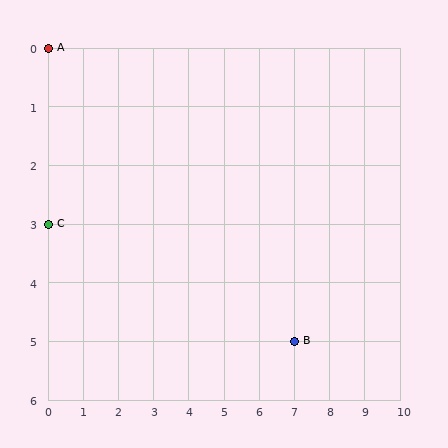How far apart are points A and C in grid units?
Points A and C are 3 rows apart.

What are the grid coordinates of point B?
Point B is at grid coordinates (7, 5).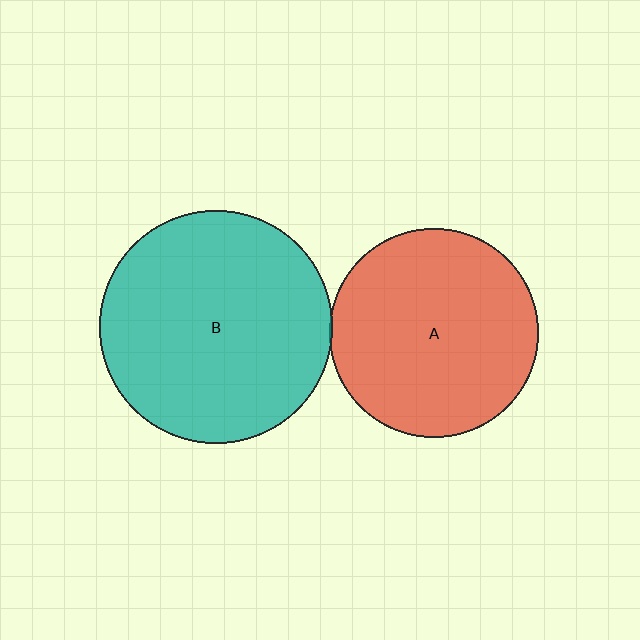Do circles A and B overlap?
Yes.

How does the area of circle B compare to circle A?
Approximately 1.2 times.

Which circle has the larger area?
Circle B (teal).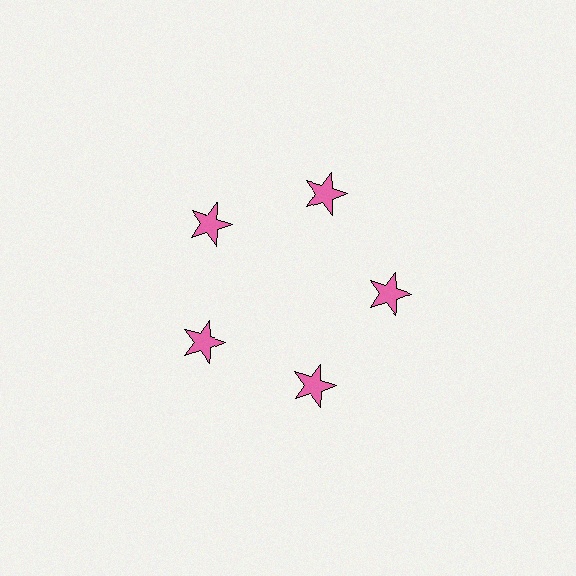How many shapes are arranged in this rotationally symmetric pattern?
There are 5 shapes, arranged in 5 groups of 1.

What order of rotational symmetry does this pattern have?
This pattern has 5-fold rotational symmetry.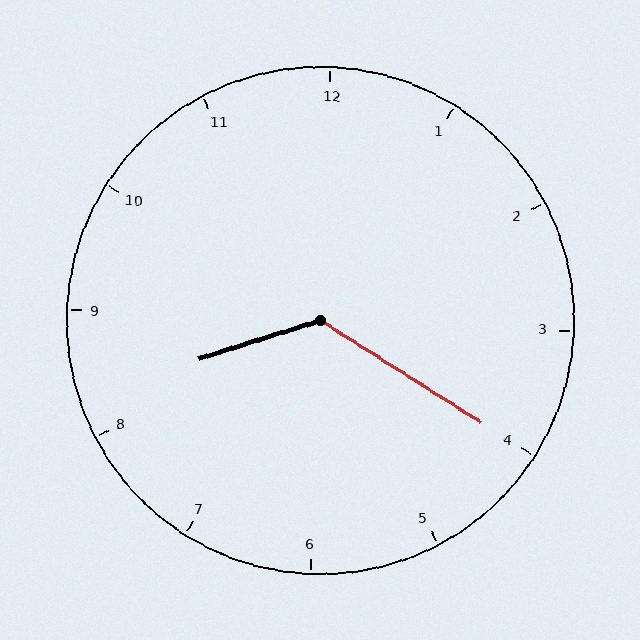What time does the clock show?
8:20.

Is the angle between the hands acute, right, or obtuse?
It is obtuse.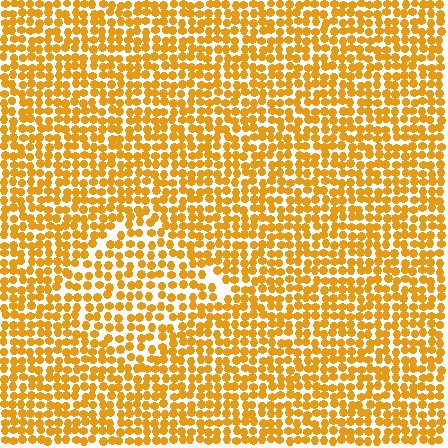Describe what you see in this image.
The image contains small orange elements arranged at two different densities. A diamond-shaped region is visible where the elements are less densely packed than the surrounding area.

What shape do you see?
I see a diamond.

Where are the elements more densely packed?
The elements are more densely packed outside the diamond boundary.